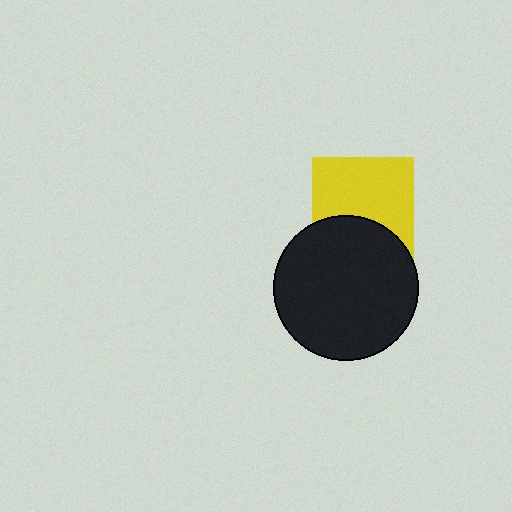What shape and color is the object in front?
The object in front is a black circle.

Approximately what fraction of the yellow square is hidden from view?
Roughly 35% of the yellow square is hidden behind the black circle.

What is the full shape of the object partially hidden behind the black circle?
The partially hidden object is a yellow square.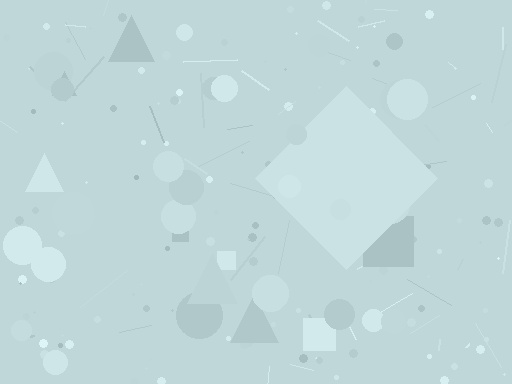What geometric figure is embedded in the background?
A diamond is embedded in the background.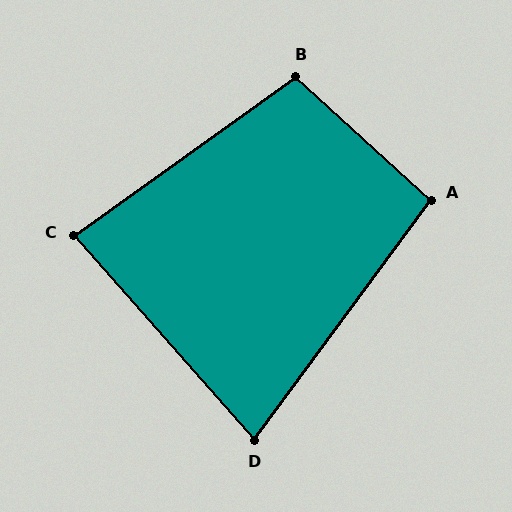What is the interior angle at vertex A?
Approximately 96 degrees (obtuse).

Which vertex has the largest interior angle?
B, at approximately 102 degrees.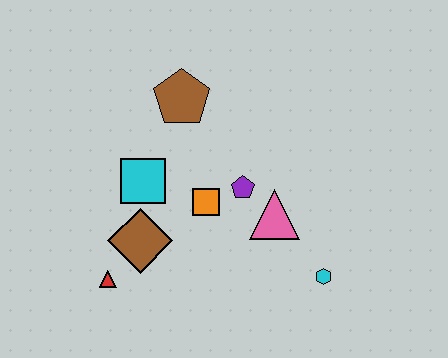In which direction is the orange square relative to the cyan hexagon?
The orange square is to the left of the cyan hexagon.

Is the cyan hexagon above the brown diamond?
No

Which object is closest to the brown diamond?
The red triangle is closest to the brown diamond.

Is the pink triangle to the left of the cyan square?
No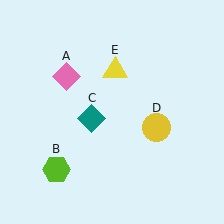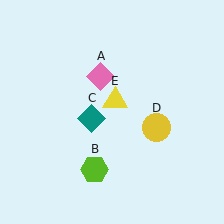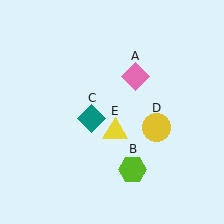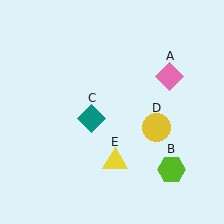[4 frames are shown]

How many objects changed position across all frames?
3 objects changed position: pink diamond (object A), lime hexagon (object B), yellow triangle (object E).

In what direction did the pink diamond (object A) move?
The pink diamond (object A) moved right.